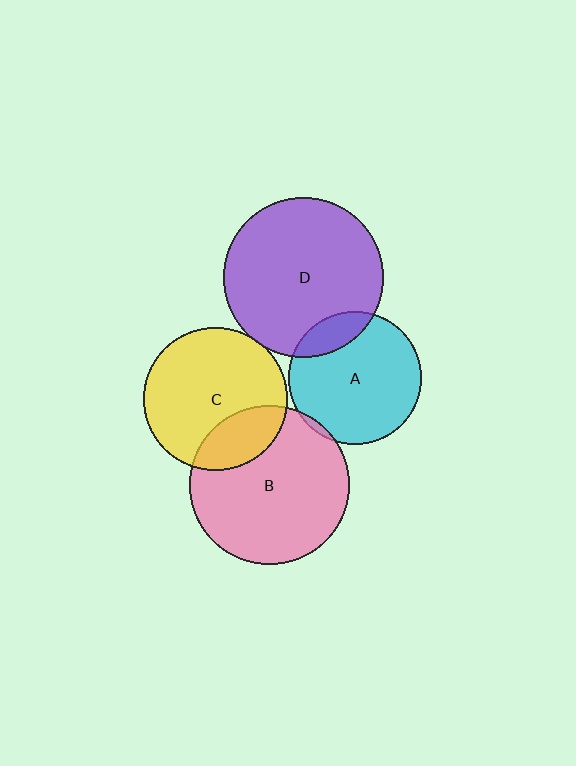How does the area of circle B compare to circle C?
Approximately 1.2 times.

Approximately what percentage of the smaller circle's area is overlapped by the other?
Approximately 5%.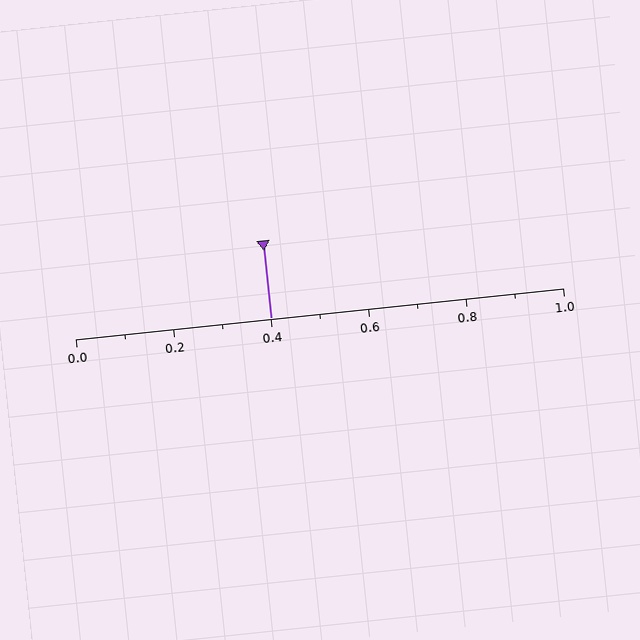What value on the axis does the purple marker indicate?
The marker indicates approximately 0.4.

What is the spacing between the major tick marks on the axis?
The major ticks are spaced 0.2 apart.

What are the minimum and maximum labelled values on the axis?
The axis runs from 0.0 to 1.0.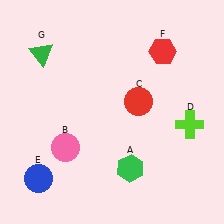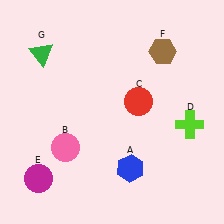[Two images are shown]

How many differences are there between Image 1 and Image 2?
There are 3 differences between the two images.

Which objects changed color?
A changed from green to blue. E changed from blue to magenta. F changed from red to brown.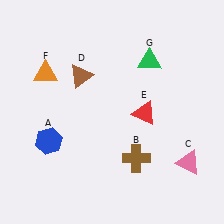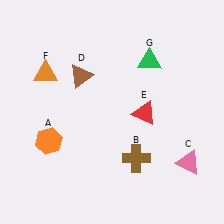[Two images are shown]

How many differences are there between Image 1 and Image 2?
There is 1 difference between the two images.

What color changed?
The hexagon (A) changed from blue in Image 1 to orange in Image 2.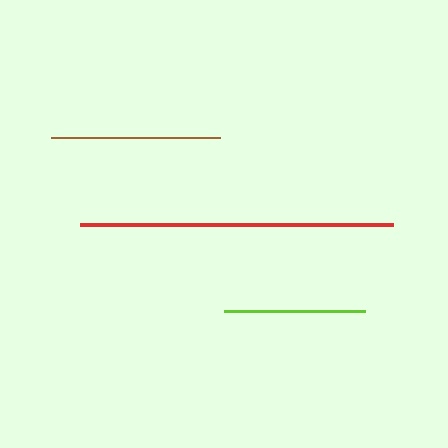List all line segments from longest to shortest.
From longest to shortest: red, brown, lime.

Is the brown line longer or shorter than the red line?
The red line is longer than the brown line.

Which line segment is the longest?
The red line is the longest at approximately 313 pixels.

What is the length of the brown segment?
The brown segment is approximately 168 pixels long.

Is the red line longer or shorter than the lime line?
The red line is longer than the lime line.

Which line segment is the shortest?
The lime line is the shortest at approximately 142 pixels.